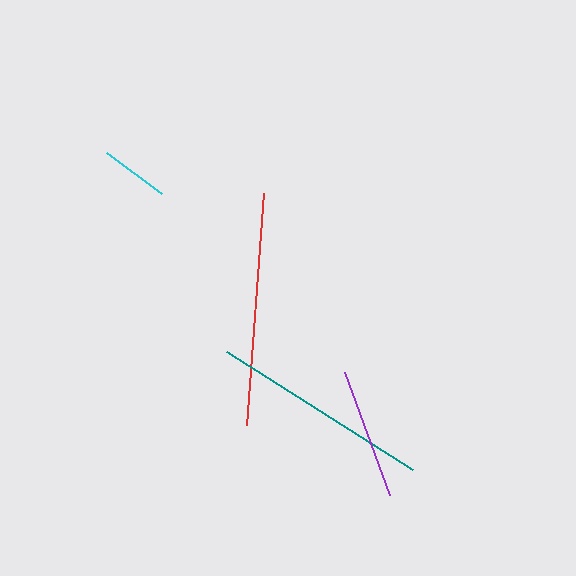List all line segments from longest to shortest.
From longest to shortest: red, teal, purple, cyan.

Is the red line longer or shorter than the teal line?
The red line is longer than the teal line.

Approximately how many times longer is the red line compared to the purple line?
The red line is approximately 1.8 times the length of the purple line.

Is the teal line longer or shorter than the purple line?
The teal line is longer than the purple line.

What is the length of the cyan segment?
The cyan segment is approximately 68 pixels long.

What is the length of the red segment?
The red segment is approximately 232 pixels long.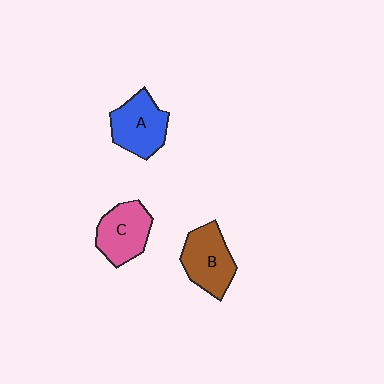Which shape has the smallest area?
Shape C (pink).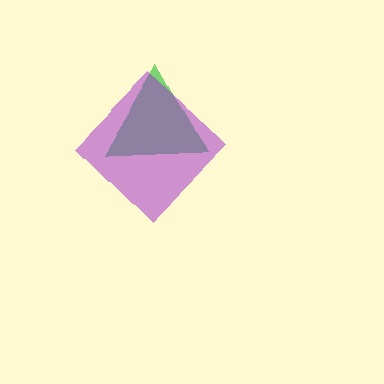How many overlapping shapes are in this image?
There are 2 overlapping shapes in the image.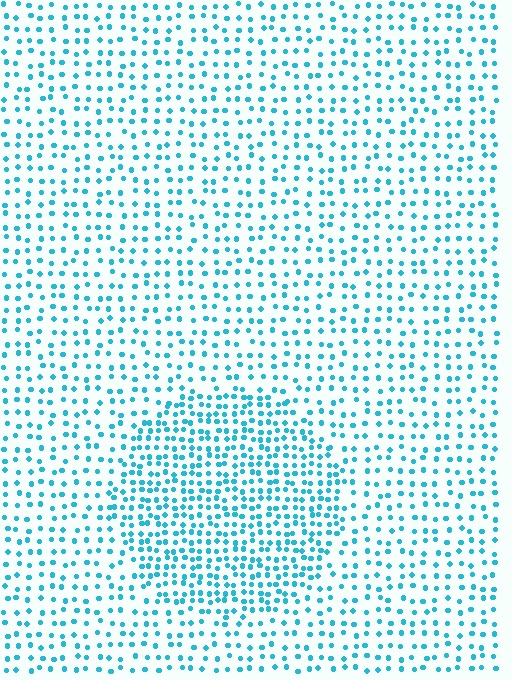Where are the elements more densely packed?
The elements are more densely packed inside the circle boundary.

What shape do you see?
I see a circle.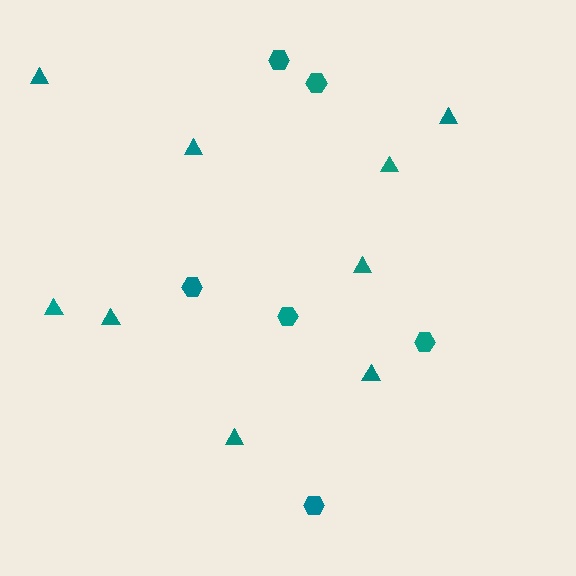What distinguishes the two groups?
There are 2 groups: one group of hexagons (6) and one group of triangles (9).